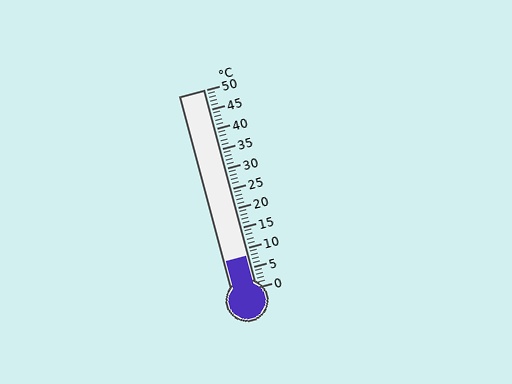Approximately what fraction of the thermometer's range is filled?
The thermometer is filled to approximately 15% of its range.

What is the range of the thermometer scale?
The thermometer scale ranges from 0°C to 50°C.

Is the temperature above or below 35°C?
The temperature is below 35°C.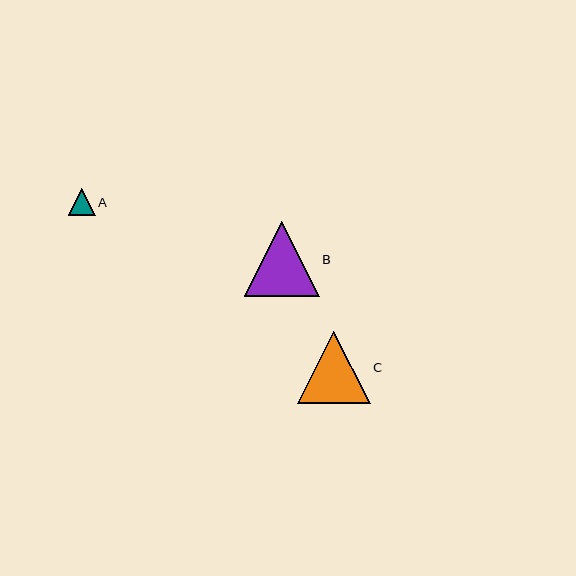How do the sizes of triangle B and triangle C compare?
Triangle B and triangle C are approximately the same size.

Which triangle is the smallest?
Triangle A is the smallest with a size of approximately 26 pixels.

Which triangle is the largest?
Triangle B is the largest with a size of approximately 75 pixels.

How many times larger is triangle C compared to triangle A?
Triangle C is approximately 2.7 times the size of triangle A.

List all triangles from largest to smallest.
From largest to smallest: B, C, A.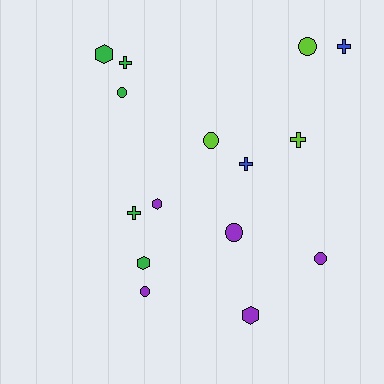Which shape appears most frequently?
Circle, with 6 objects.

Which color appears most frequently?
Green, with 5 objects.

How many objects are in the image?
There are 15 objects.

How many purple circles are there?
There are 3 purple circles.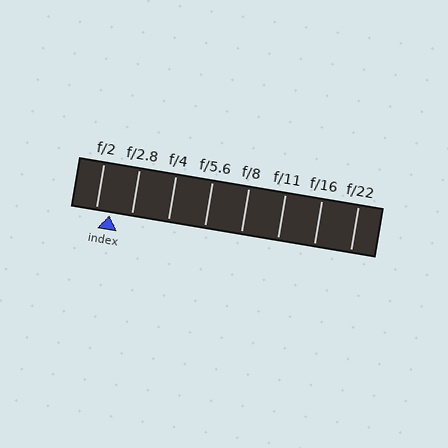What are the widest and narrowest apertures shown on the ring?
The widest aperture shown is f/2 and the narrowest is f/22.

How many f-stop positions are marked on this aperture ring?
There are 8 f-stop positions marked.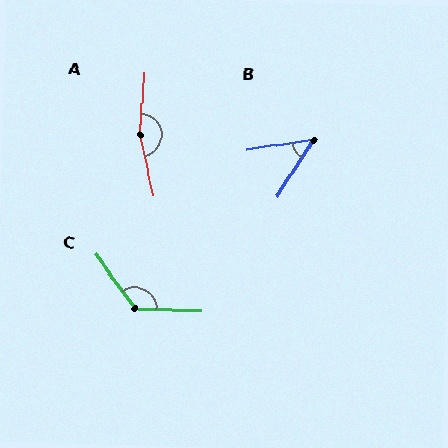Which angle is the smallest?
B, at approximately 49 degrees.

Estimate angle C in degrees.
Approximately 127 degrees.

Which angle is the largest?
A, at approximately 163 degrees.